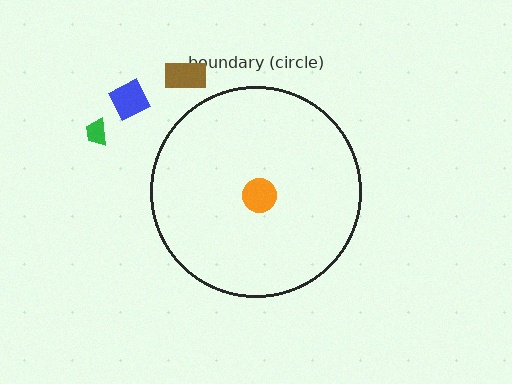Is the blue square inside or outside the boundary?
Outside.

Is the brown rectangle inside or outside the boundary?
Outside.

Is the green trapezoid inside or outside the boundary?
Outside.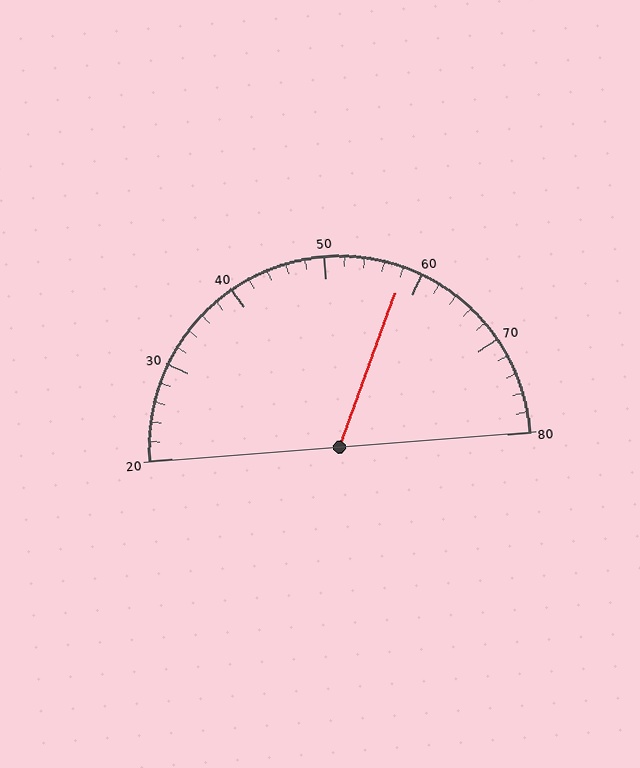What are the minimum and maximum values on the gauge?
The gauge ranges from 20 to 80.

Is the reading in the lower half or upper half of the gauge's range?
The reading is in the upper half of the range (20 to 80).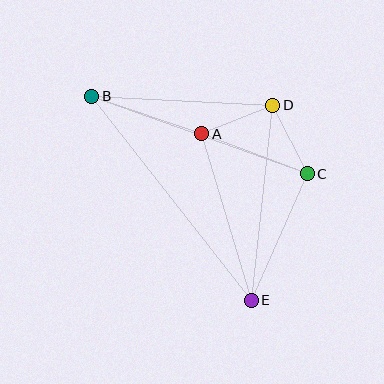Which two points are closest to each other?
Points A and D are closest to each other.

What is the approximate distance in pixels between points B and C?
The distance between B and C is approximately 229 pixels.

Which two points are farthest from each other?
Points B and E are farthest from each other.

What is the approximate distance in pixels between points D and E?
The distance between D and E is approximately 196 pixels.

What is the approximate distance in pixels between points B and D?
The distance between B and D is approximately 181 pixels.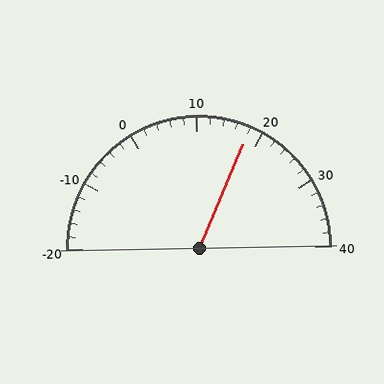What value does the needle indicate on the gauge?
The needle indicates approximately 18.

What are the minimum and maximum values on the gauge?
The gauge ranges from -20 to 40.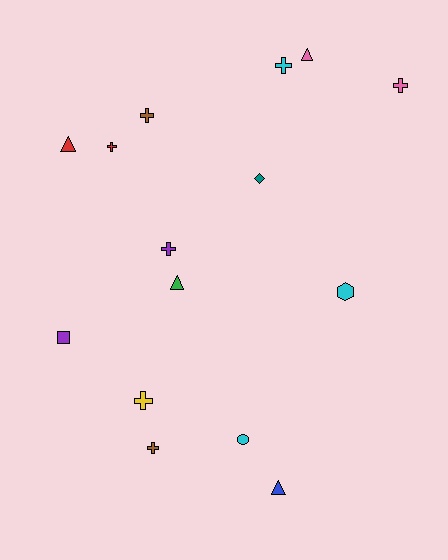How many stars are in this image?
There are no stars.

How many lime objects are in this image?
There are no lime objects.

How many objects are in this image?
There are 15 objects.